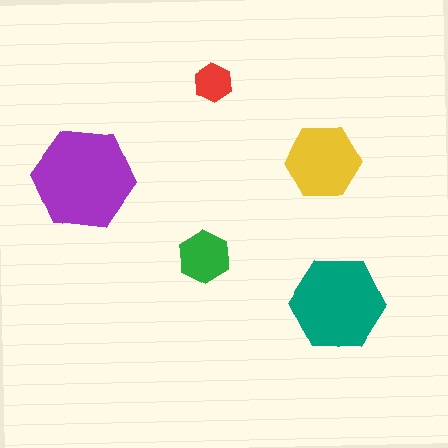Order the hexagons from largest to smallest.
the purple one, the teal one, the yellow one, the green one, the red one.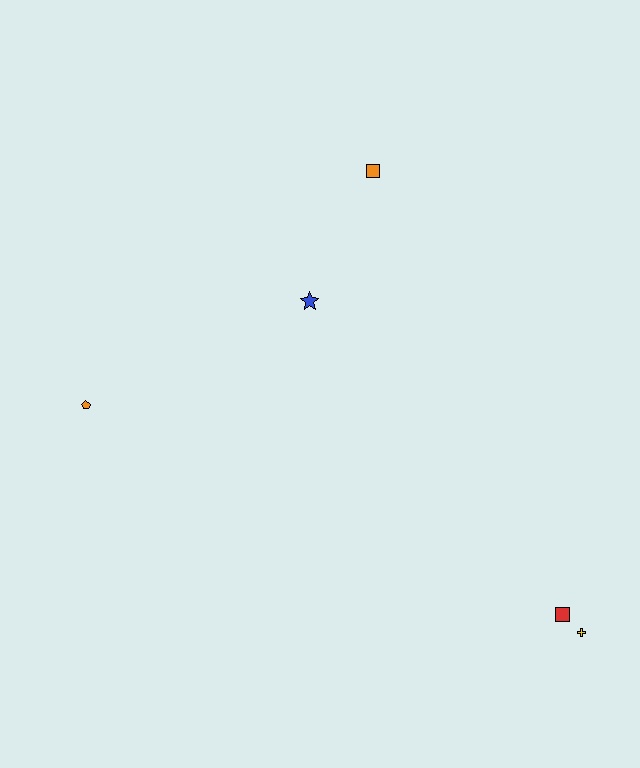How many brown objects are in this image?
There are no brown objects.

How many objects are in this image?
There are 5 objects.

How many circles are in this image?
There are no circles.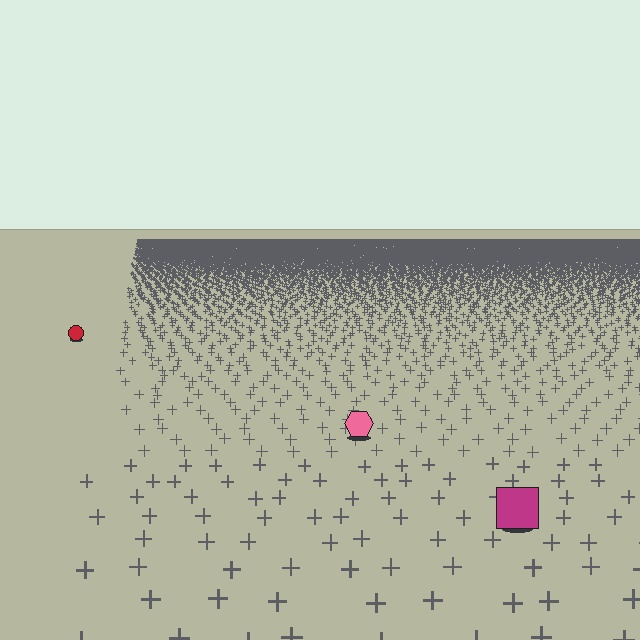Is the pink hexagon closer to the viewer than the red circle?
Yes. The pink hexagon is closer — you can tell from the texture gradient: the ground texture is coarser near it.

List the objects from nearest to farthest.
From nearest to farthest: the magenta square, the pink hexagon, the red circle.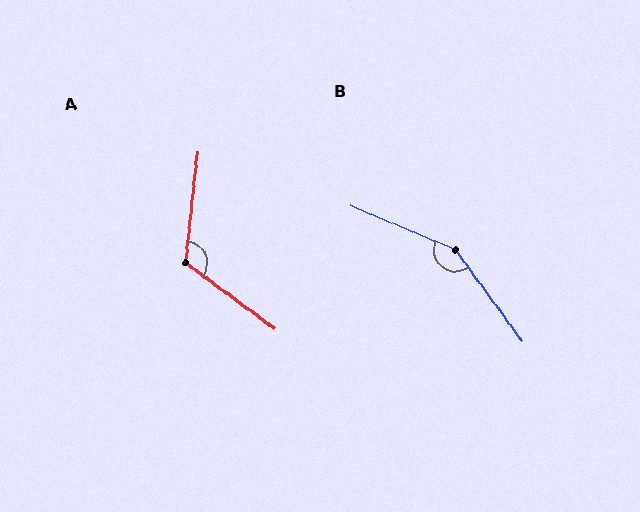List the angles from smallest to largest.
A (120°), B (149°).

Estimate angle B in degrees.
Approximately 149 degrees.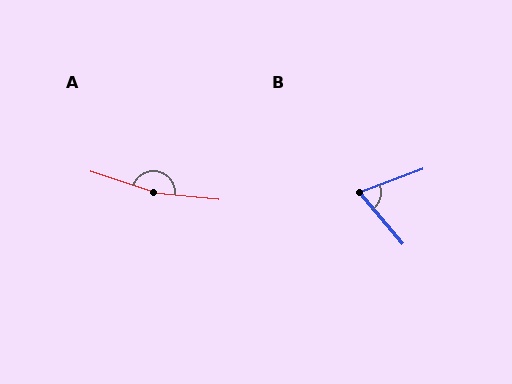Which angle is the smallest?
B, at approximately 70 degrees.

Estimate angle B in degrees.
Approximately 70 degrees.